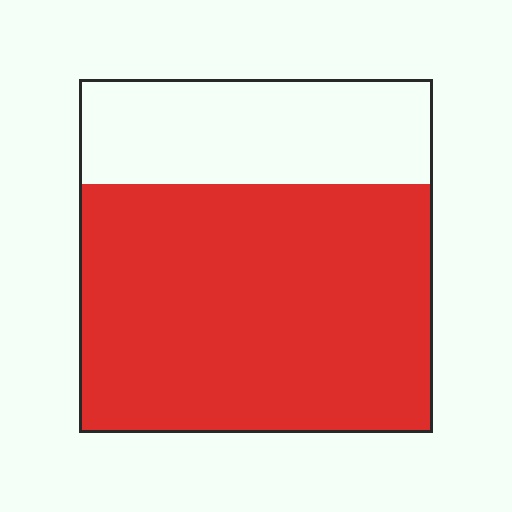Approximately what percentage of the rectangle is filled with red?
Approximately 70%.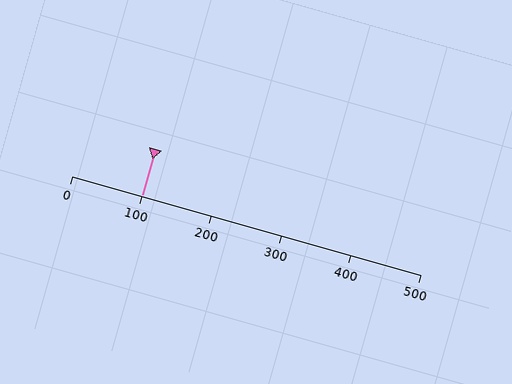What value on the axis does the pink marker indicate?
The marker indicates approximately 100.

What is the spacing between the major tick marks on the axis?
The major ticks are spaced 100 apart.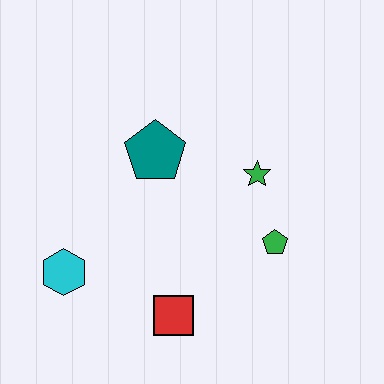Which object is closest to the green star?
The green pentagon is closest to the green star.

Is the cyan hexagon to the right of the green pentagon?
No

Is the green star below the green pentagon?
No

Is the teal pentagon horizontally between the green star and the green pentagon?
No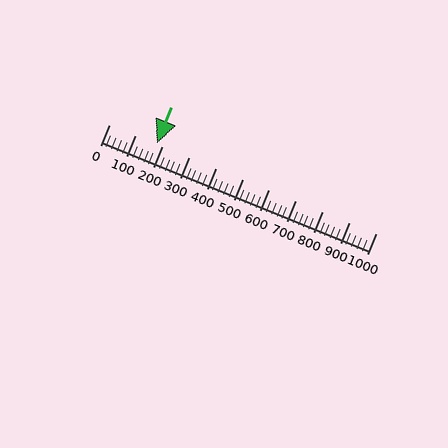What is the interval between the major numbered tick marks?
The major tick marks are spaced 100 units apart.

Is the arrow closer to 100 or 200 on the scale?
The arrow is closer to 200.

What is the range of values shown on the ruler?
The ruler shows values from 0 to 1000.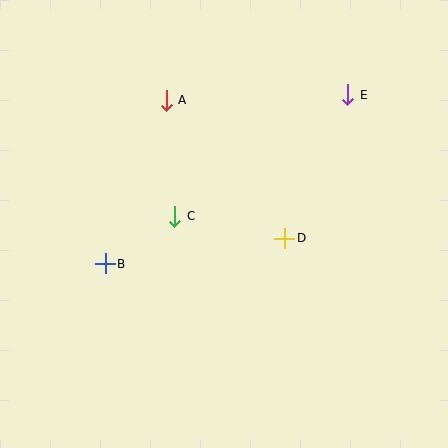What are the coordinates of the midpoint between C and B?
The midpoint between C and B is at (140, 240).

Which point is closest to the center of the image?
Point C at (175, 216) is closest to the center.